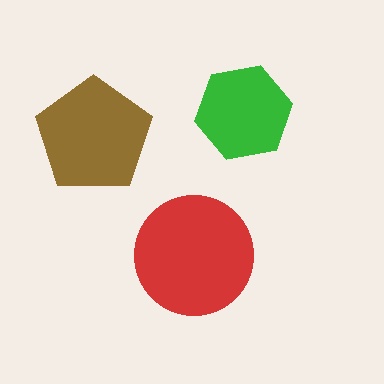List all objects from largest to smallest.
The red circle, the brown pentagon, the green hexagon.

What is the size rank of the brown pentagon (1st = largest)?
2nd.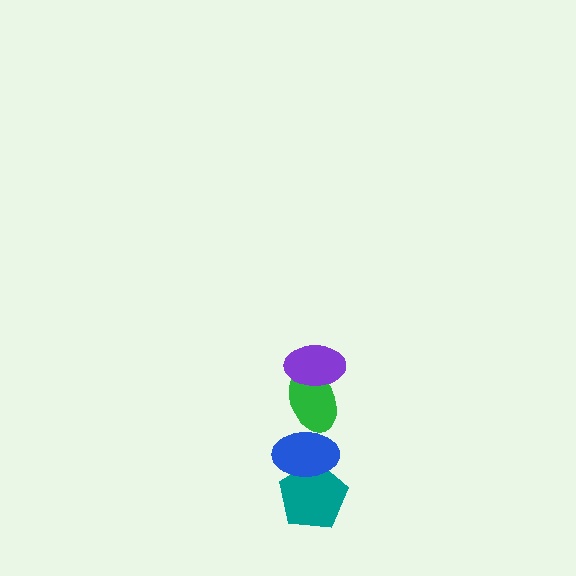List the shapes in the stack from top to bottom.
From top to bottom: the purple ellipse, the green ellipse, the blue ellipse, the teal pentagon.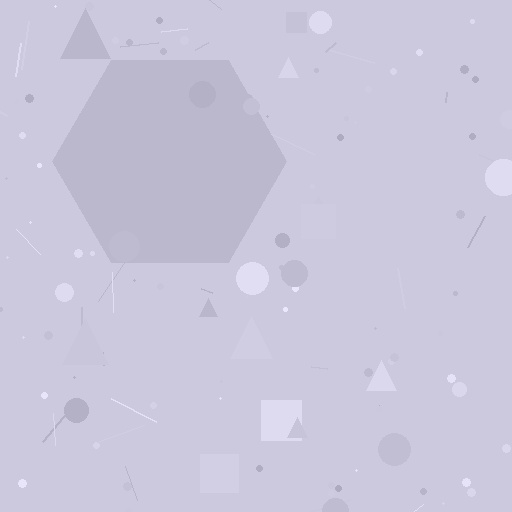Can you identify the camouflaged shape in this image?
The camouflaged shape is a hexagon.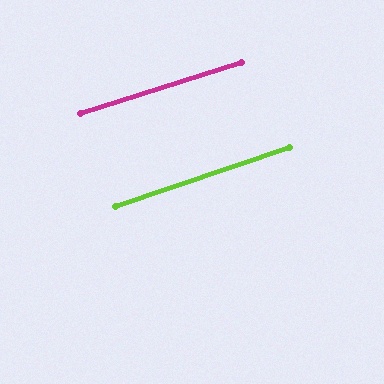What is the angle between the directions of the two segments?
Approximately 1 degree.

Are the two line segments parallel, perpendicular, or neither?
Parallel — their directions differ by only 1.1°.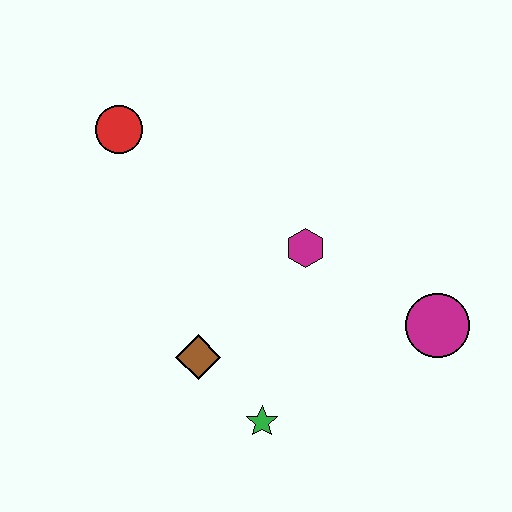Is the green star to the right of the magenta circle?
No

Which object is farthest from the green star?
The red circle is farthest from the green star.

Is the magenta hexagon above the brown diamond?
Yes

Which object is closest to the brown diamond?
The green star is closest to the brown diamond.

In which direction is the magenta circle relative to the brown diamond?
The magenta circle is to the right of the brown diamond.